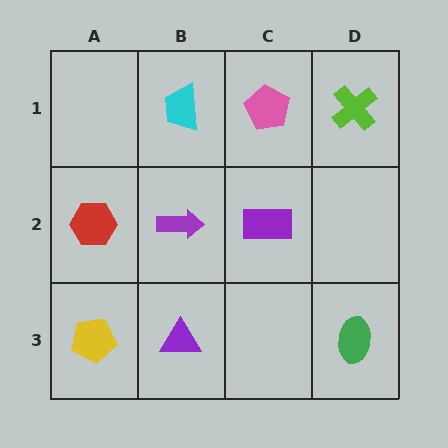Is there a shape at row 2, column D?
No, that cell is empty.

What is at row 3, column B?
A purple triangle.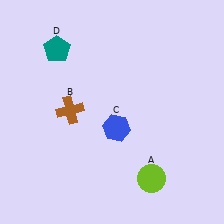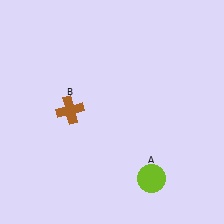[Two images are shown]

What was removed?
The blue hexagon (C), the teal pentagon (D) were removed in Image 2.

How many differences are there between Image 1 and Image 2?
There are 2 differences between the two images.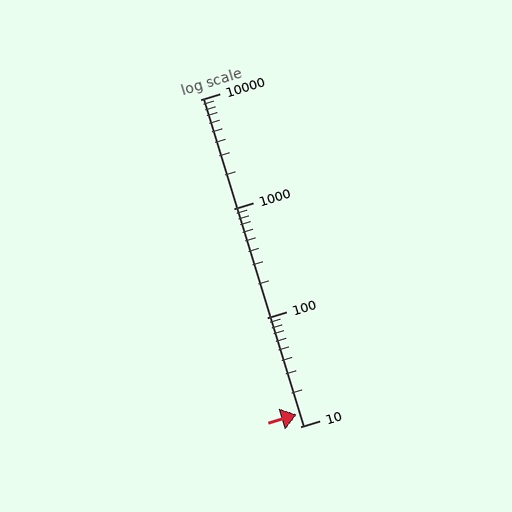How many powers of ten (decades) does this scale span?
The scale spans 3 decades, from 10 to 10000.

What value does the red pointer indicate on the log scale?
The pointer indicates approximately 13.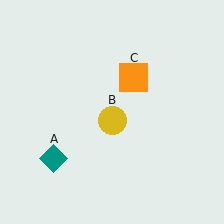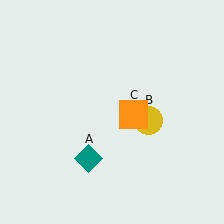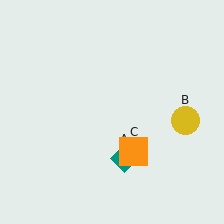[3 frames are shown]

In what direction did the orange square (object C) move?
The orange square (object C) moved down.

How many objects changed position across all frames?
3 objects changed position: teal diamond (object A), yellow circle (object B), orange square (object C).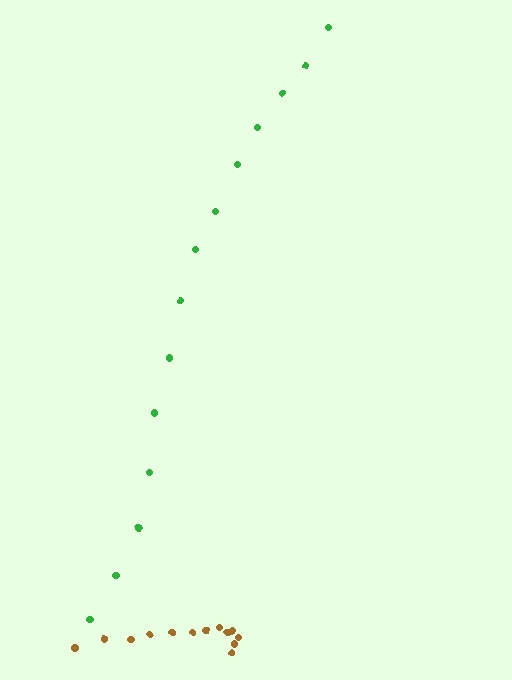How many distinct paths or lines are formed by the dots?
There are 2 distinct paths.